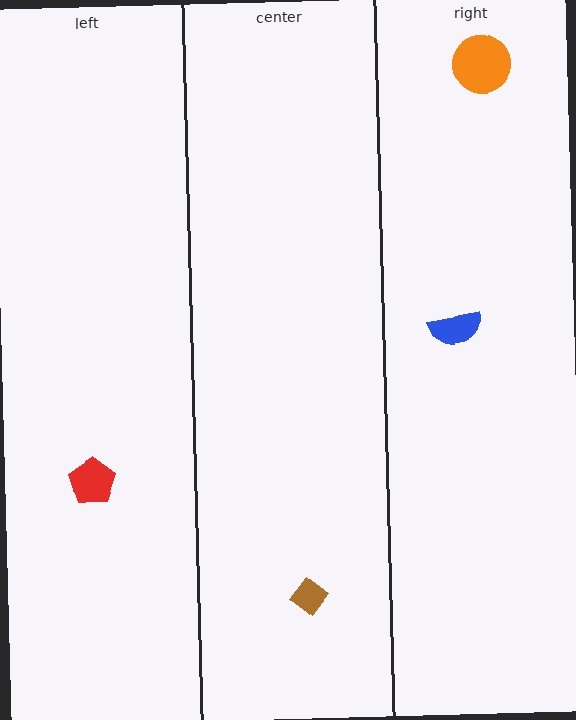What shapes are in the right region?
The blue semicircle, the orange circle.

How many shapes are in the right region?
2.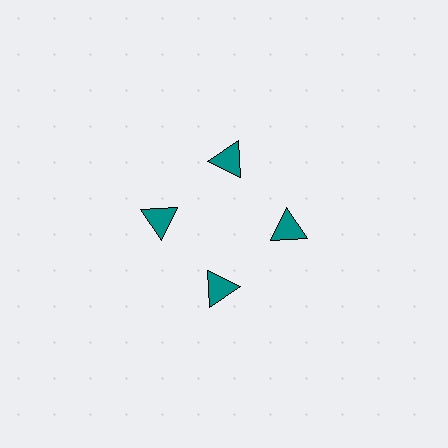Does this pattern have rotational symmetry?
Yes, this pattern has 4-fold rotational symmetry. It looks the same after rotating 90 degrees around the center.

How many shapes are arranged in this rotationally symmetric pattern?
There are 4 shapes, arranged in 4 groups of 1.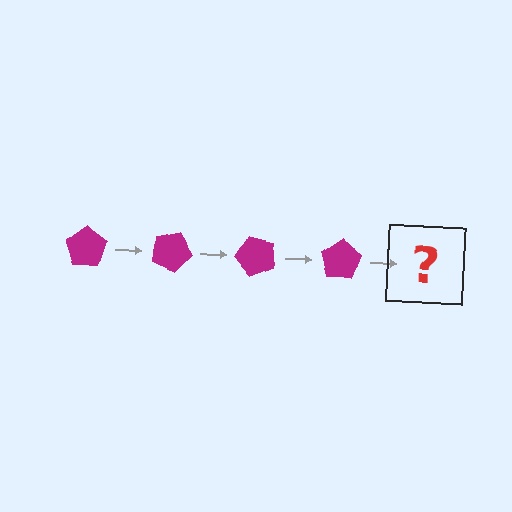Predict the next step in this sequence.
The next step is a magenta pentagon rotated 100 degrees.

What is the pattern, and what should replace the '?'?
The pattern is that the pentagon rotates 25 degrees each step. The '?' should be a magenta pentagon rotated 100 degrees.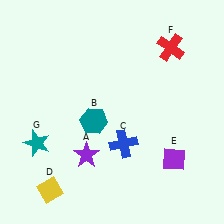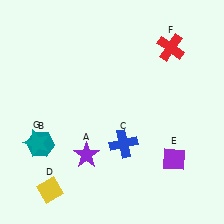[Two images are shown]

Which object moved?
The teal hexagon (B) moved left.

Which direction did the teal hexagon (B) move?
The teal hexagon (B) moved left.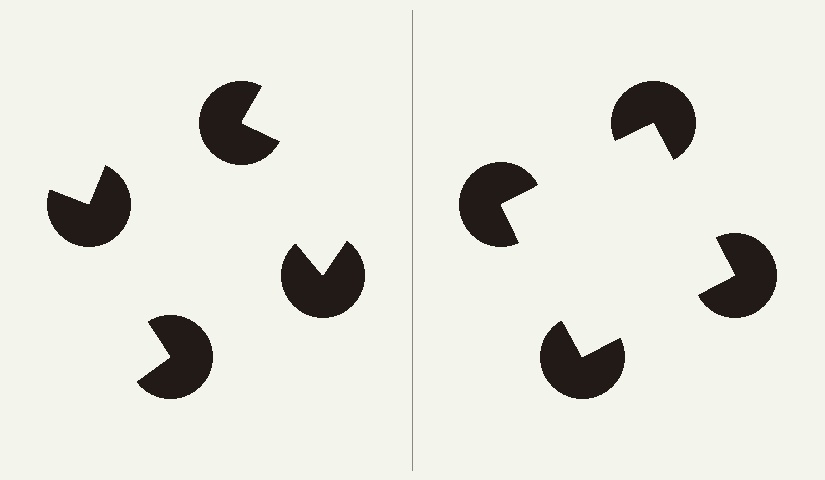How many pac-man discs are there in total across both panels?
8 — 4 on each side.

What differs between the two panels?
The pac-man discs are positioned identically on both sides; only the wedge orientations differ. On the right they align to a square; on the left they are misaligned.